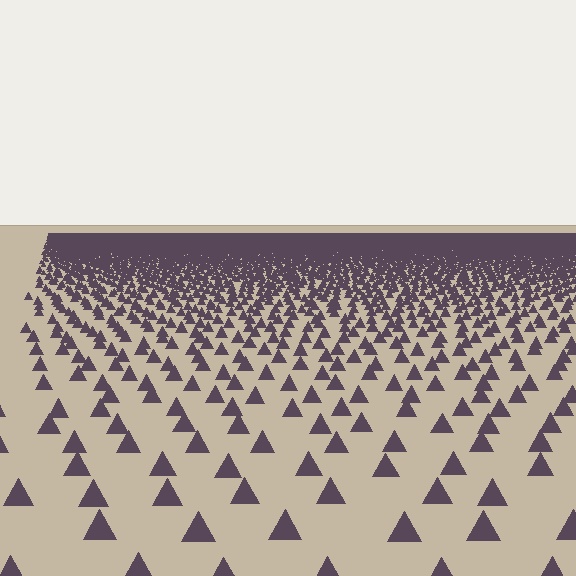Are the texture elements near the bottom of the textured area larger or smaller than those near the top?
Larger. Near the bottom, elements are closer to the viewer and appear at a bigger on-screen size.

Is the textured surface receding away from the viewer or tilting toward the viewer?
The surface is receding away from the viewer. Texture elements get smaller and denser toward the top.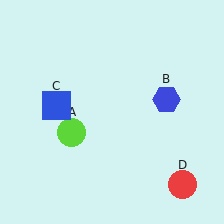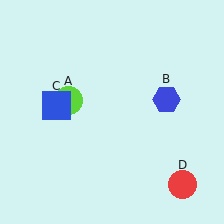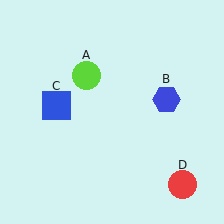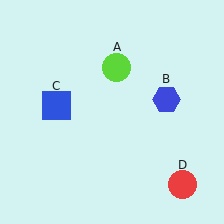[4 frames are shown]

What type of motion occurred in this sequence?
The lime circle (object A) rotated clockwise around the center of the scene.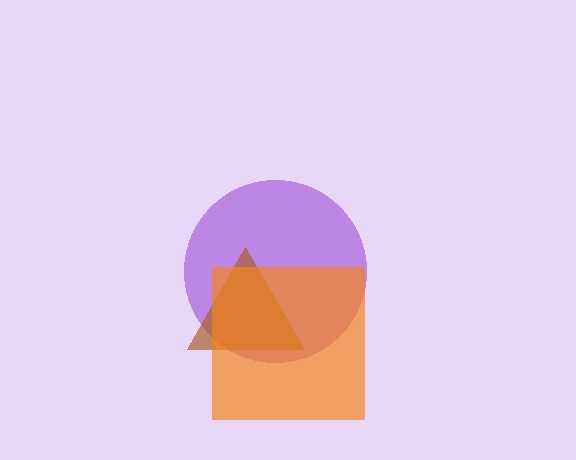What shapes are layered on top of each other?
The layered shapes are: a purple circle, a brown triangle, an orange square.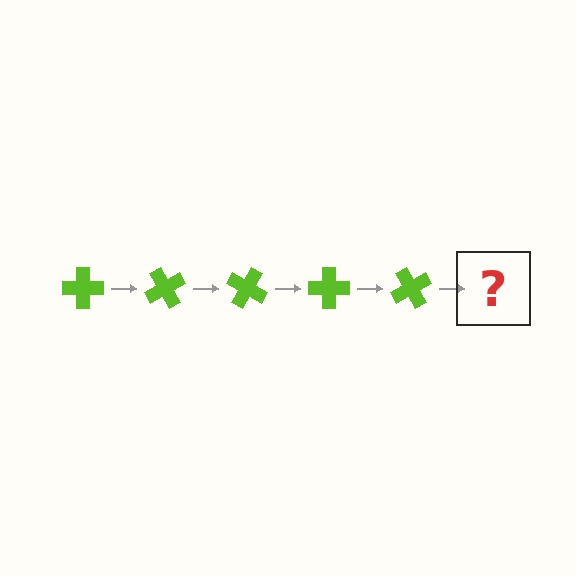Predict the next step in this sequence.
The next step is a lime cross rotated 300 degrees.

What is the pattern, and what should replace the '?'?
The pattern is that the cross rotates 60 degrees each step. The '?' should be a lime cross rotated 300 degrees.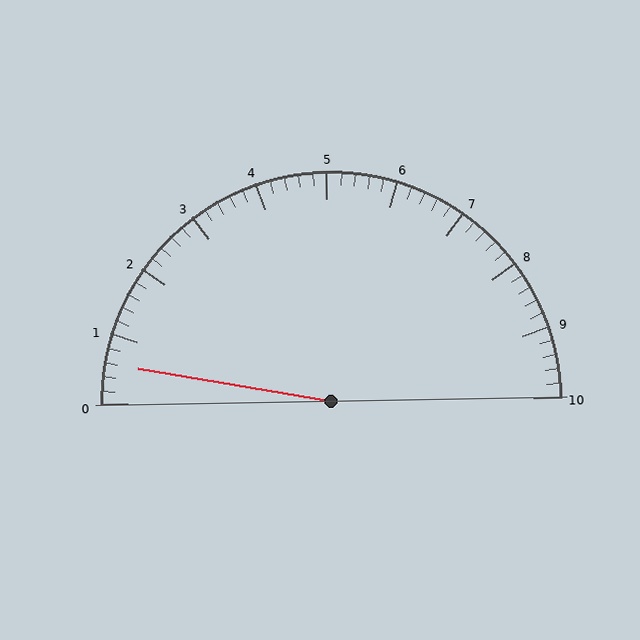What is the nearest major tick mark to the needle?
The nearest major tick mark is 1.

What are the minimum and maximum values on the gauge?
The gauge ranges from 0 to 10.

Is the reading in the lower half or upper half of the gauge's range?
The reading is in the lower half of the range (0 to 10).